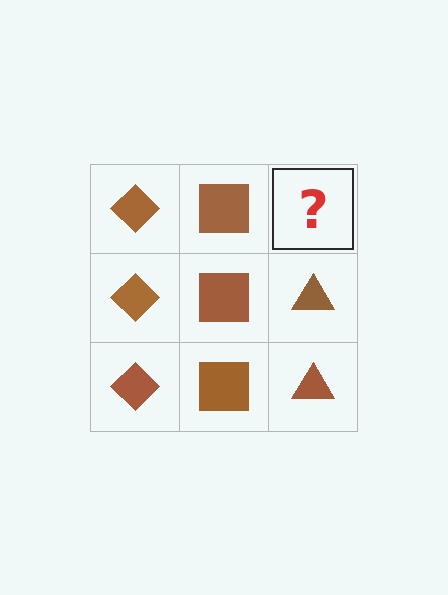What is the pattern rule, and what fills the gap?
The rule is that each column has a consistent shape. The gap should be filled with a brown triangle.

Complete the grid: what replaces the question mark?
The question mark should be replaced with a brown triangle.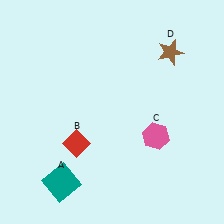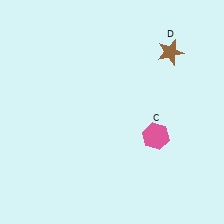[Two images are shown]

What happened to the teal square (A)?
The teal square (A) was removed in Image 2. It was in the bottom-left area of Image 1.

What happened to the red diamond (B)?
The red diamond (B) was removed in Image 2. It was in the bottom-left area of Image 1.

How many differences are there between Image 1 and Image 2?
There are 2 differences between the two images.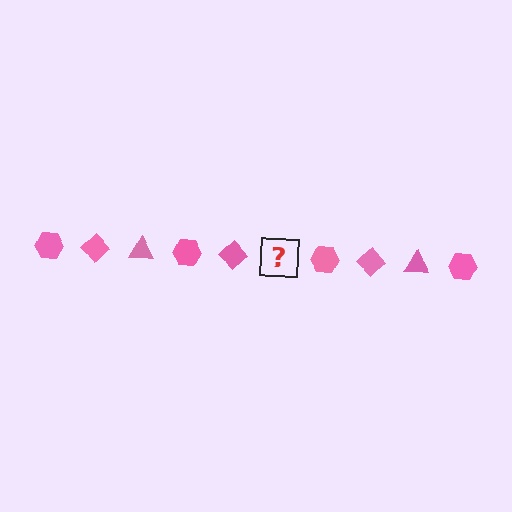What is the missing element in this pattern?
The missing element is a pink triangle.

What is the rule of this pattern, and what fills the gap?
The rule is that the pattern cycles through hexagon, diamond, triangle shapes in pink. The gap should be filled with a pink triangle.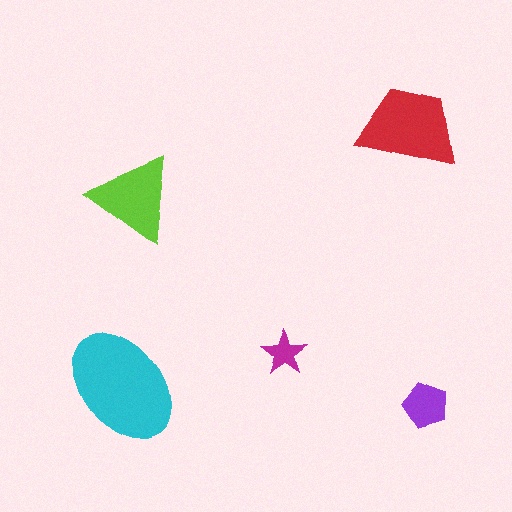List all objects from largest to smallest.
The cyan ellipse, the red trapezoid, the lime triangle, the purple pentagon, the magenta star.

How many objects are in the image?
There are 5 objects in the image.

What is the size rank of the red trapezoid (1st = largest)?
2nd.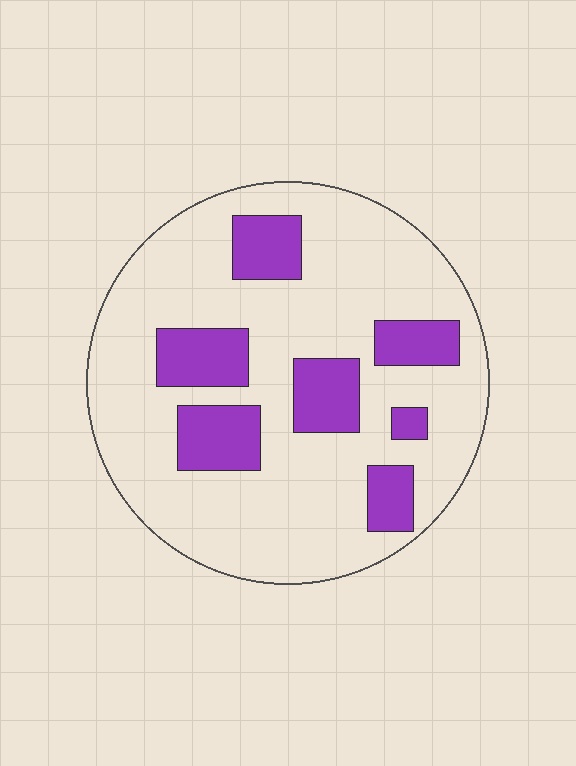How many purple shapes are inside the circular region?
7.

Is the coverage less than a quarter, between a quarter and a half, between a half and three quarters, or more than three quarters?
Less than a quarter.